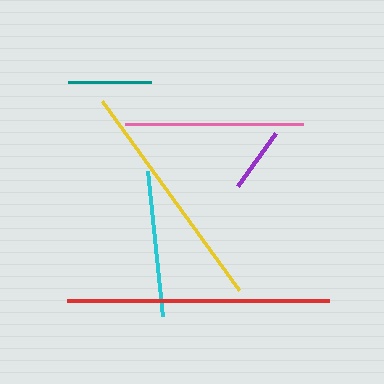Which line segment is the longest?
The red line is the longest at approximately 261 pixels.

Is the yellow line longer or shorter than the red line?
The red line is longer than the yellow line.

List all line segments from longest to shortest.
From longest to shortest: red, yellow, pink, cyan, teal, purple.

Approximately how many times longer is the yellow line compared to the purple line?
The yellow line is approximately 3.6 times the length of the purple line.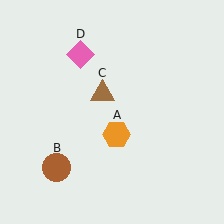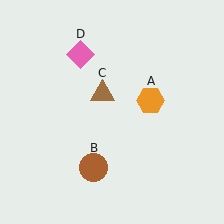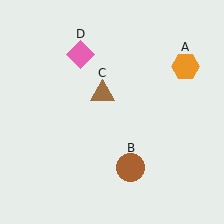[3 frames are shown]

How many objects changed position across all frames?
2 objects changed position: orange hexagon (object A), brown circle (object B).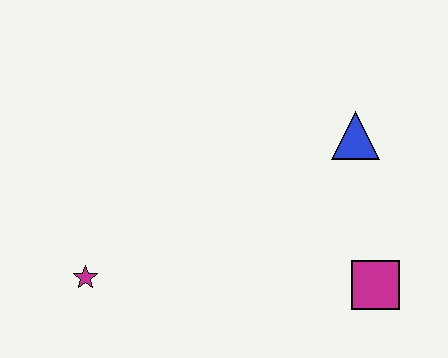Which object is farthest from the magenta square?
The magenta star is farthest from the magenta square.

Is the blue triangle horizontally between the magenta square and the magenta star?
Yes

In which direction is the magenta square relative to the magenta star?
The magenta square is to the right of the magenta star.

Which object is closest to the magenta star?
The magenta square is closest to the magenta star.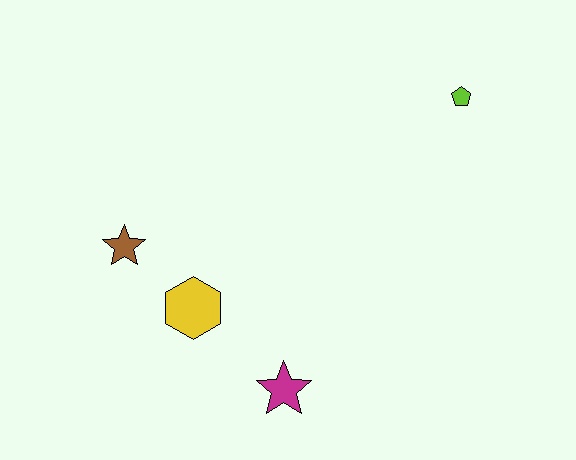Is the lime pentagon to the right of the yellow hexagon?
Yes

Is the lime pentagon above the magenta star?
Yes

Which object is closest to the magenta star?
The yellow hexagon is closest to the magenta star.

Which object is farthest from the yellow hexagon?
The lime pentagon is farthest from the yellow hexagon.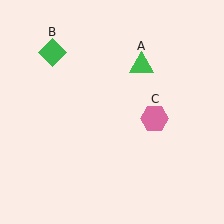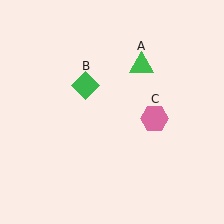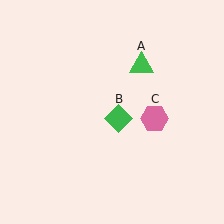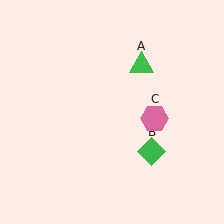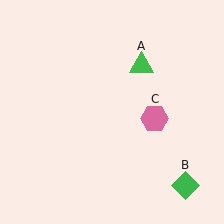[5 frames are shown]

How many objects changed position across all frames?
1 object changed position: green diamond (object B).